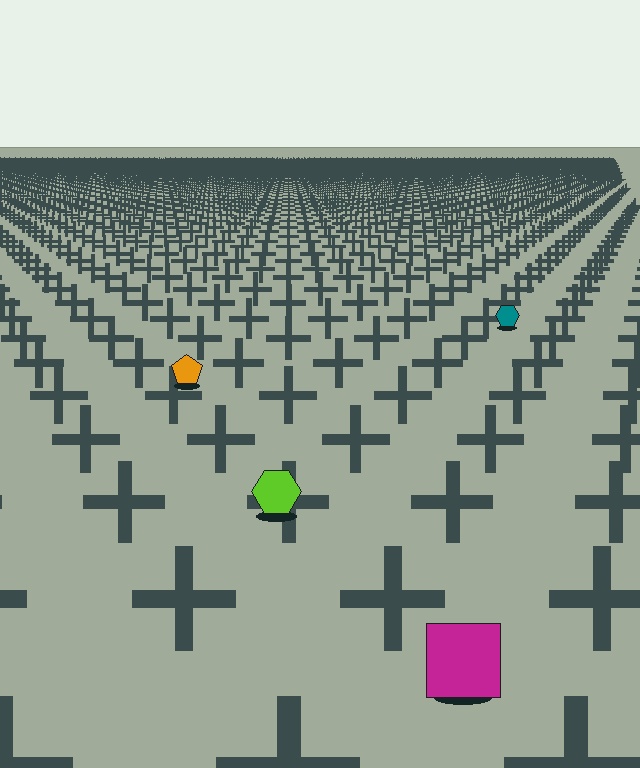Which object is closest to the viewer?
The magenta square is closest. The texture marks near it are larger and more spread out.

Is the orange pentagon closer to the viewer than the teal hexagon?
Yes. The orange pentagon is closer — you can tell from the texture gradient: the ground texture is coarser near it.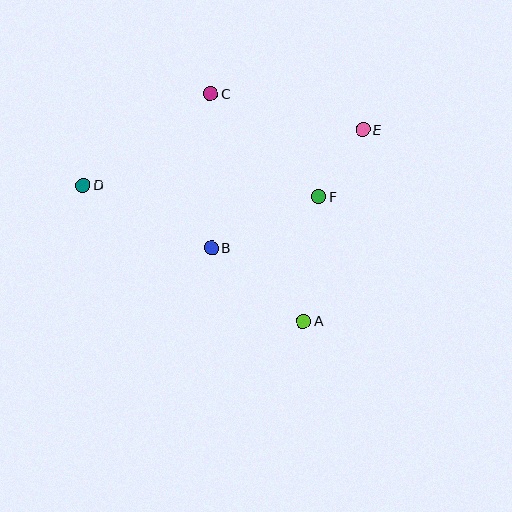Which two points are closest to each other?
Points E and F are closest to each other.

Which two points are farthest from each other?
Points D and E are farthest from each other.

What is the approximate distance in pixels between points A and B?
The distance between A and B is approximately 117 pixels.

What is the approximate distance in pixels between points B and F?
The distance between B and F is approximately 119 pixels.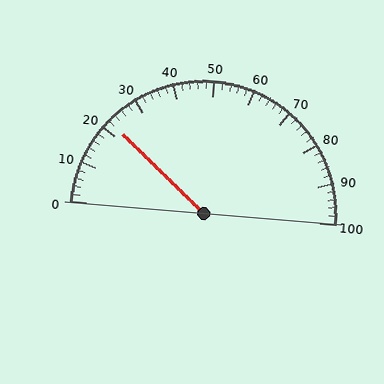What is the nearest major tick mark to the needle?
The nearest major tick mark is 20.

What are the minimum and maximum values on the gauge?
The gauge ranges from 0 to 100.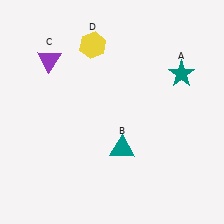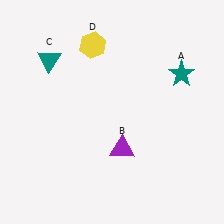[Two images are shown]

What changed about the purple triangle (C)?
In Image 1, C is purple. In Image 2, it changed to teal.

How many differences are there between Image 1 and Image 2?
There are 2 differences between the two images.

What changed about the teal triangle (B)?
In Image 1, B is teal. In Image 2, it changed to purple.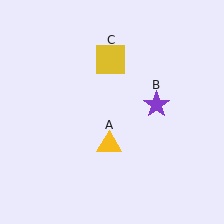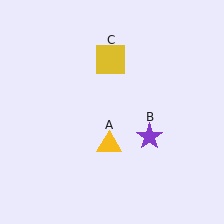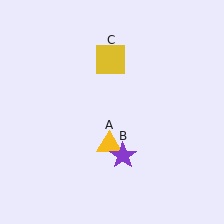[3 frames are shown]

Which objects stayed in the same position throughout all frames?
Yellow triangle (object A) and yellow square (object C) remained stationary.